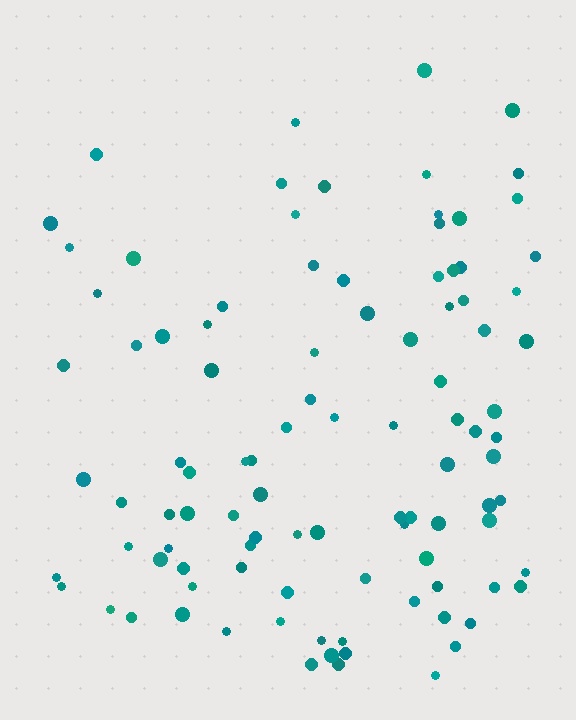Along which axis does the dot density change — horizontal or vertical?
Vertical.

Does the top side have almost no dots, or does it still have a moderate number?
Still a moderate number, just noticeably fewer than the bottom.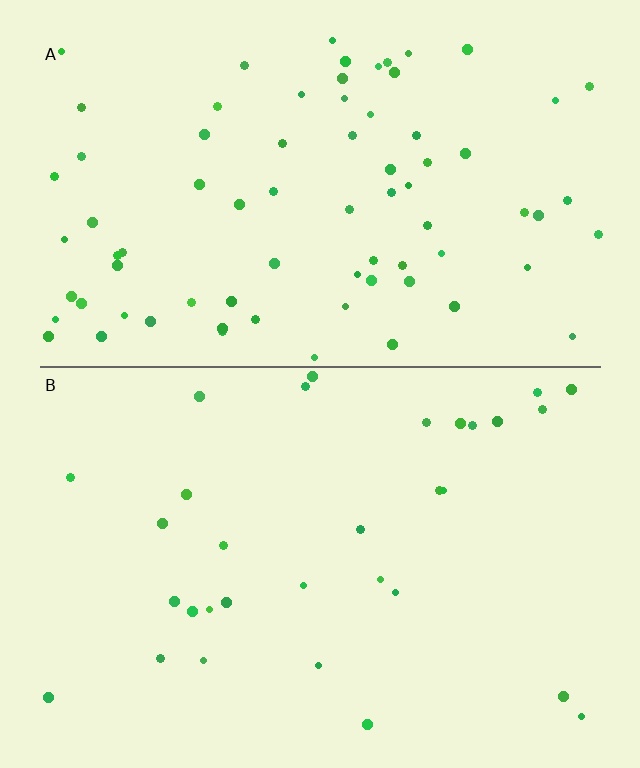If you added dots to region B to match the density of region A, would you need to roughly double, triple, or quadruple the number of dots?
Approximately double.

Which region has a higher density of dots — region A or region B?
A (the top).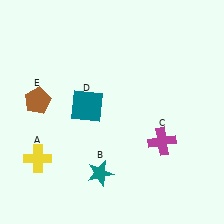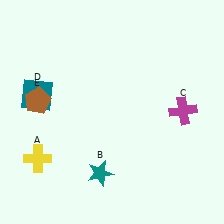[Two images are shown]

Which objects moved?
The objects that moved are: the magenta cross (C), the teal square (D).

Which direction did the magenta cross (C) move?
The magenta cross (C) moved up.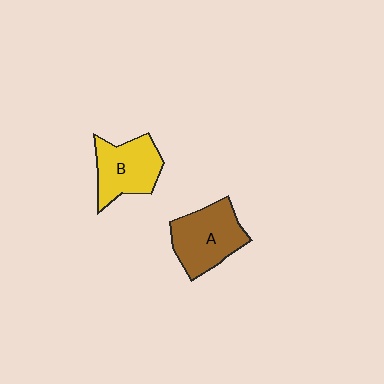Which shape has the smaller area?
Shape B (yellow).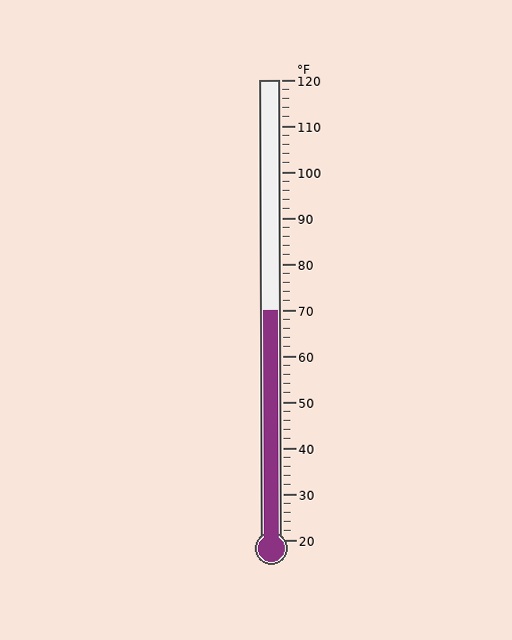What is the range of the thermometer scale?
The thermometer scale ranges from 20°F to 120°F.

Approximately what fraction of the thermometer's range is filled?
The thermometer is filled to approximately 50% of its range.